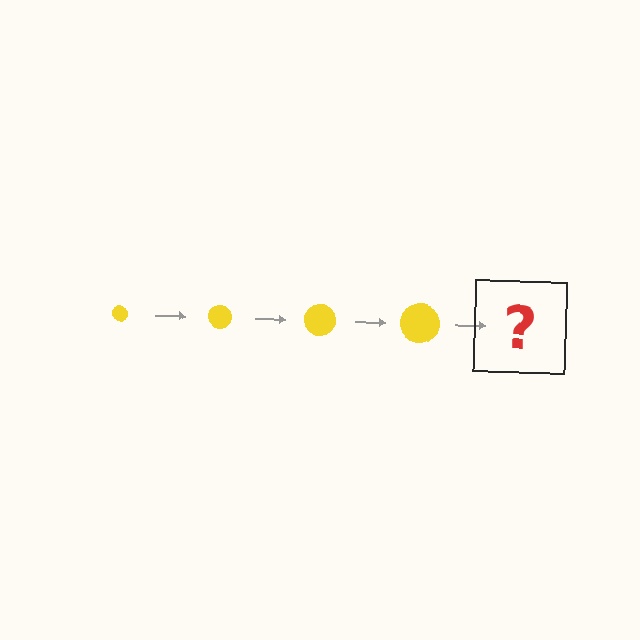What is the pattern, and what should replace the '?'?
The pattern is that the circle gets progressively larger each step. The '?' should be a yellow circle, larger than the previous one.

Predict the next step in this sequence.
The next step is a yellow circle, larger than the previous one.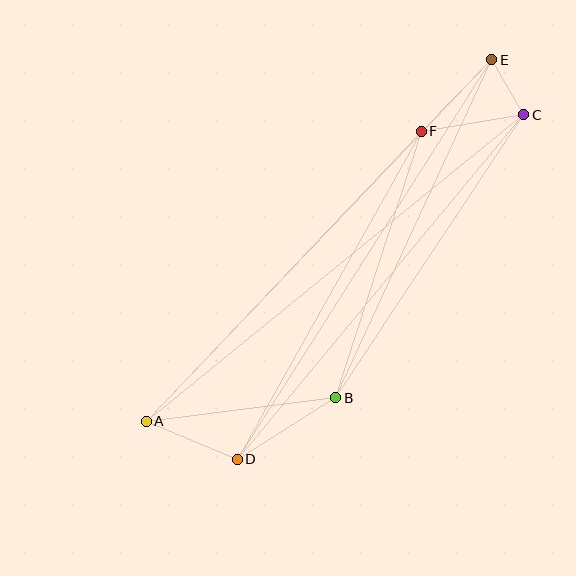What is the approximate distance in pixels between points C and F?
The distance between C and F is approximately 104 pixels.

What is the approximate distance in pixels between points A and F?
The distance between A and F is approximately 399 pixels.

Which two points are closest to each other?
Points C and E are closest to each other.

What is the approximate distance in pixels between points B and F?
The distance between B and F is approximately 280 pixels.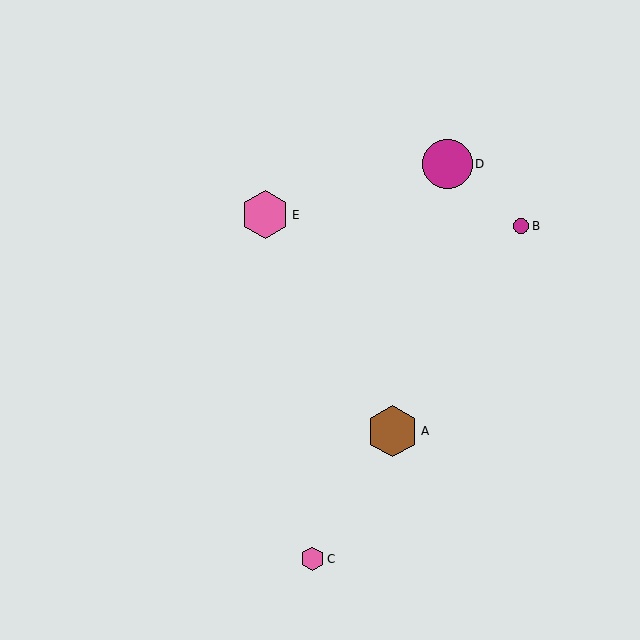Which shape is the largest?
The brown hexagon (labeled A) is the largest.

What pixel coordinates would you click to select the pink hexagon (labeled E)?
Click at (265, 215) to select the pink hexagon E.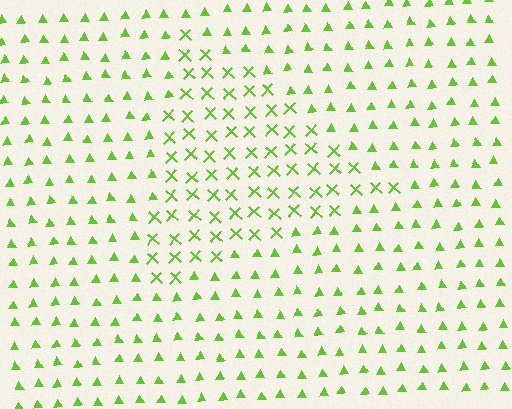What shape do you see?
I see a triangle.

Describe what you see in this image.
The image is filled with small lime elements arranged in a uniform grid. A triangle-shaped region contains X marks, while the surrounding area contains triangles. The boundary is defined purely by the change in element shape.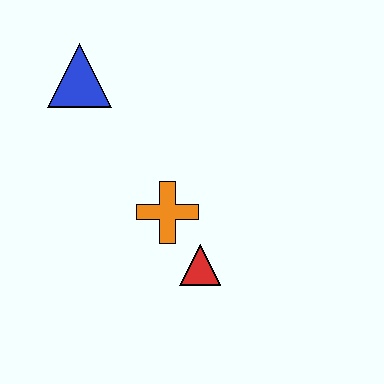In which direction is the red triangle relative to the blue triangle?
The red triangle is below the blue triangle.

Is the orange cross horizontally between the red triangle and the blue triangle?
Yes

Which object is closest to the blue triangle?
The orange cross is closest to the blue triangle.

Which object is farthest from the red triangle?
The blue triangle is farthest from the red triangle.